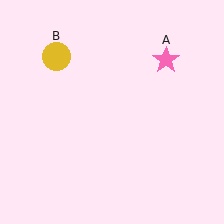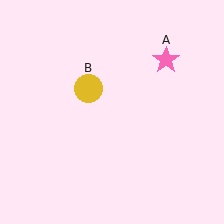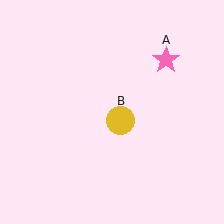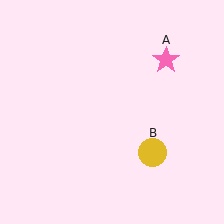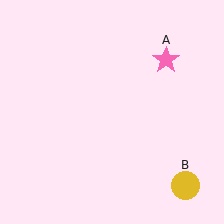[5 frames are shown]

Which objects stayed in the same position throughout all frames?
Pink star (object A) remained stationary.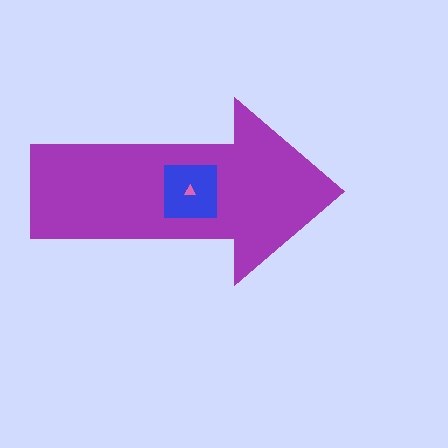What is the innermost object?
The pink triangle.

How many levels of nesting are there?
3.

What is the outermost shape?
The purple arrow.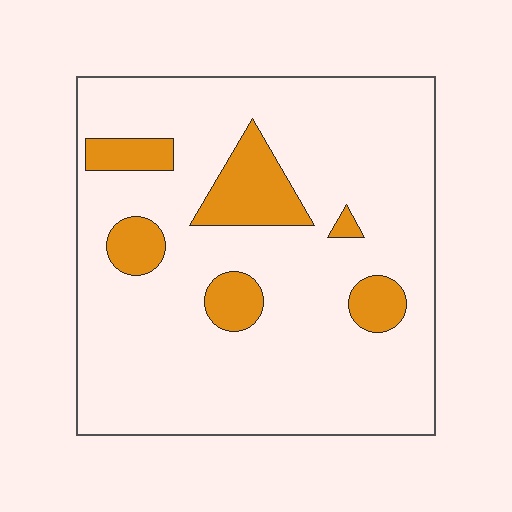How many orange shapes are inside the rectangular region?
6.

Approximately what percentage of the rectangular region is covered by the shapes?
Approximately 15%.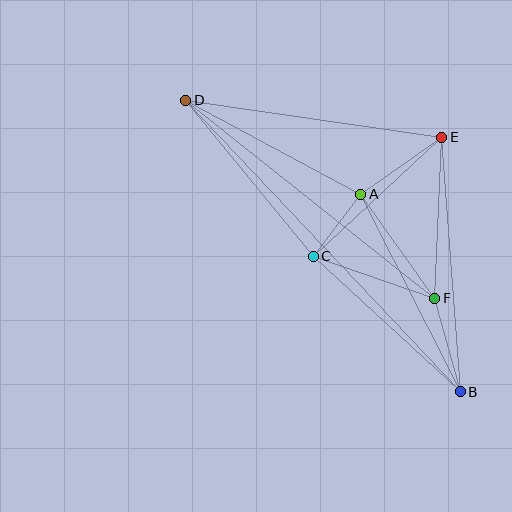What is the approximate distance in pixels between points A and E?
The distance between A and E is approximately 99 pixels.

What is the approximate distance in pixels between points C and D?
The distance between C and D is approximately 202 pixels.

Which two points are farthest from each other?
Points B and D are farthest from each other.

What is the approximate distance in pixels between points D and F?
The distance between D and F is approximately 318 pixels.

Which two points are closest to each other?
Points A and C are closest to each other.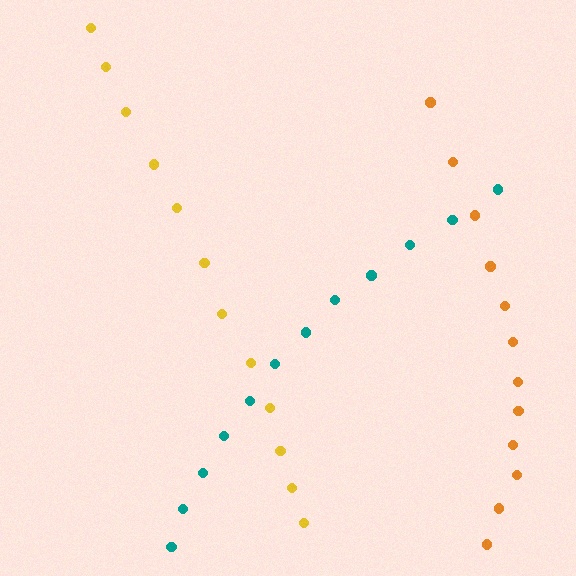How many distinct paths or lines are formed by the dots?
There are 3 distinct paths.